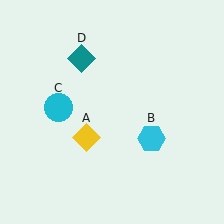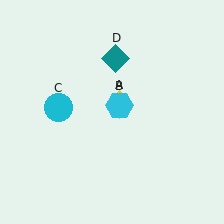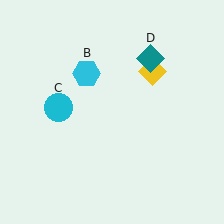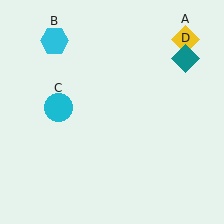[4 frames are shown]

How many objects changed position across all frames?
3 objects changed position: yellow diamond (object A), cyan hexagon (object B), teal diamond (object D).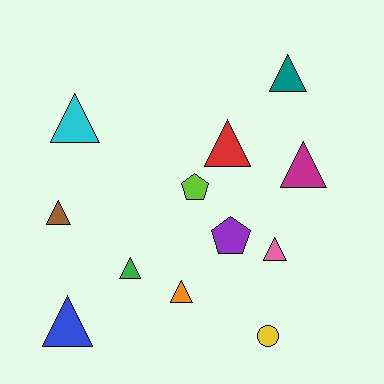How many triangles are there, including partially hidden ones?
There are 9 triangles.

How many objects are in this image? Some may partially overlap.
There are 12 objects.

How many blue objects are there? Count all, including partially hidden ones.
There is 1 blue object.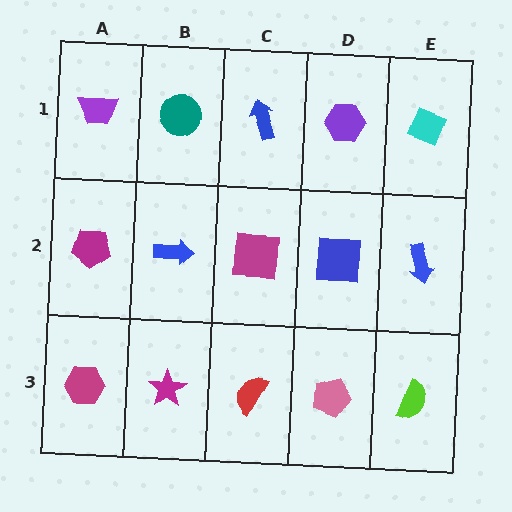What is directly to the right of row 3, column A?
A magenta star.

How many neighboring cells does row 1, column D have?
3.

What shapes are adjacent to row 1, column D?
A blue square (row 2, column D), a blue arrow (row 1, column C), a cyan diamond (row 1, column E).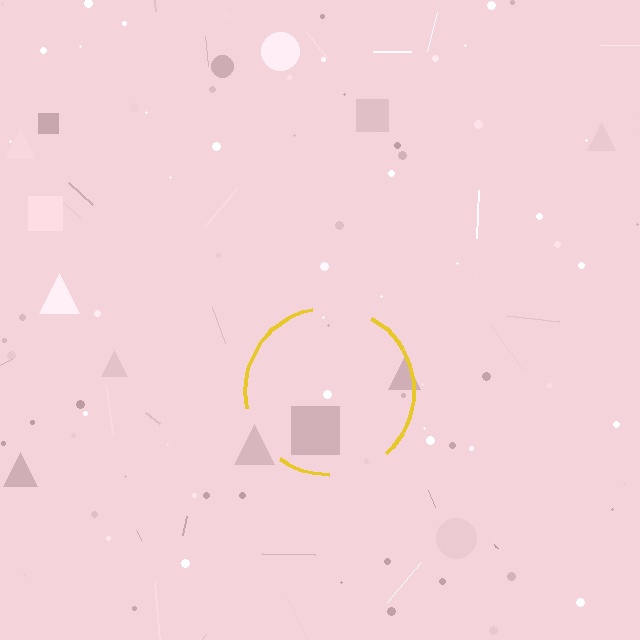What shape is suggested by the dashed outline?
The dashed outline suggests a circle.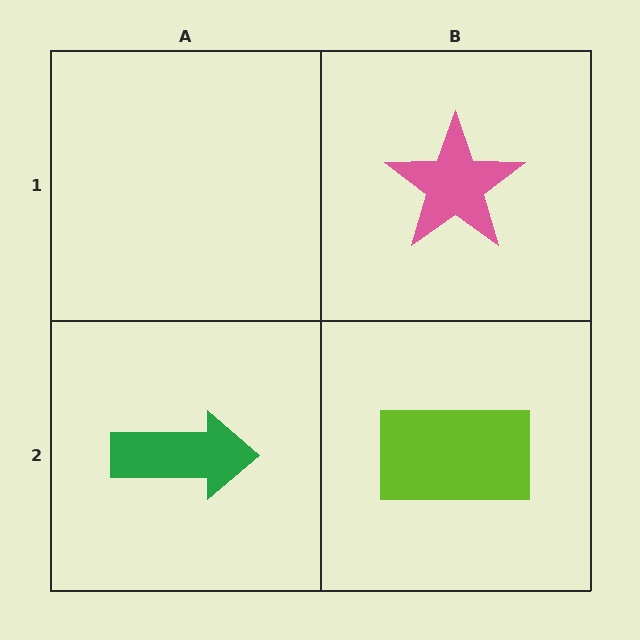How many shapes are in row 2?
2 shapes.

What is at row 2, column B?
A lime rectangle.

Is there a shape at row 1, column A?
No, that cell is empty.